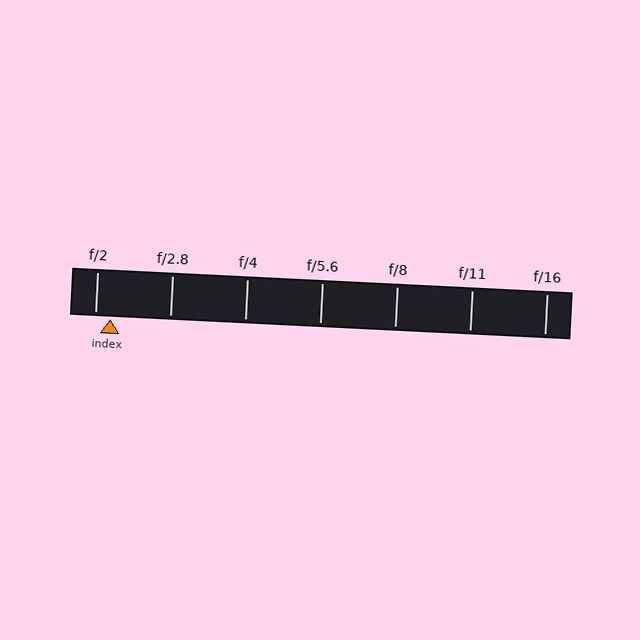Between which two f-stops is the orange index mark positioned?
The index mark is between f/2 and f/2.8.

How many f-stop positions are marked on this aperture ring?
There are 7 f-stop positions marked.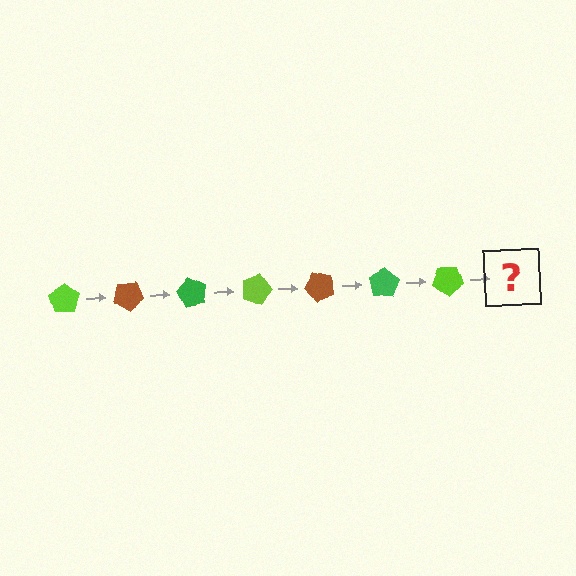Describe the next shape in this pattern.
It should be a brown pentagon, rotated 210 degrees from the start.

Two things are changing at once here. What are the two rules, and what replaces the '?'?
The two rules are that it rotates 30 degrees each step and the color cycles through lime, brown, and green. The '?' should be a brown pentagon, rotated 210 degrees from the start.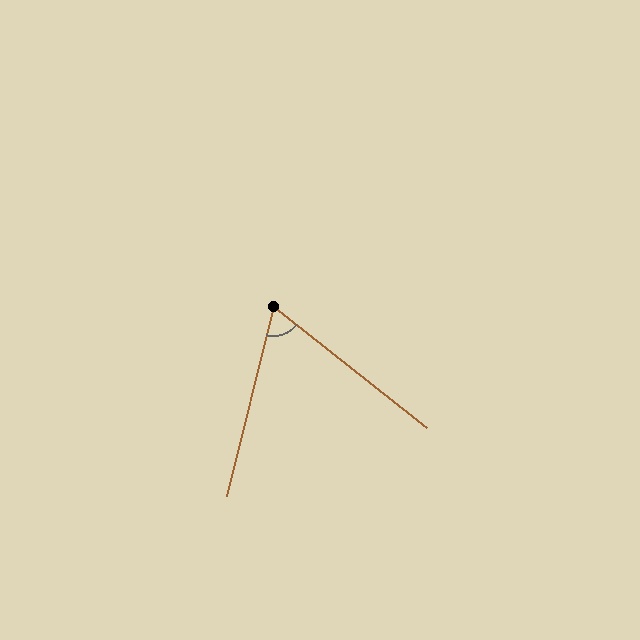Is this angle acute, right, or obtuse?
It is acute.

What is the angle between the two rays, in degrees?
Approximately 65 degrees.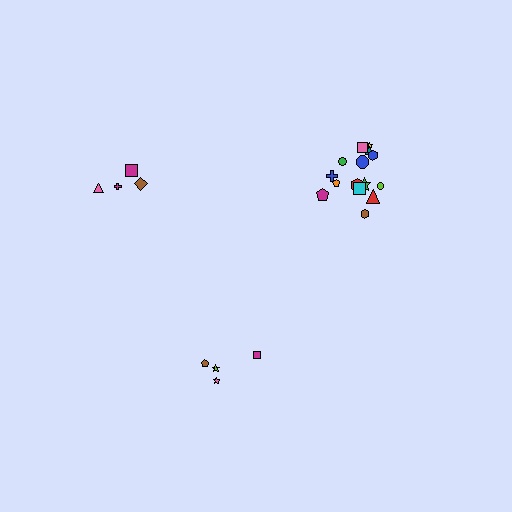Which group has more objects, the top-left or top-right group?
The top-right group.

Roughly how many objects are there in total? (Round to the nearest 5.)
Roughly 25 objects in total.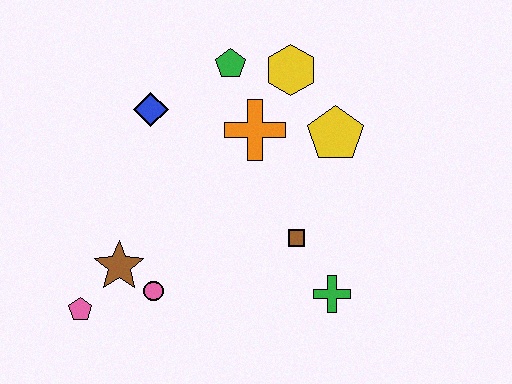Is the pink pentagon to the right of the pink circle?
No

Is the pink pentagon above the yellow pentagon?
No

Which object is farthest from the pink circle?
The yellow hexagon is farthest from the pink circle.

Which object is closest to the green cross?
The brown square is closest to the green cross.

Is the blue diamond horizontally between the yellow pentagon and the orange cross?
No